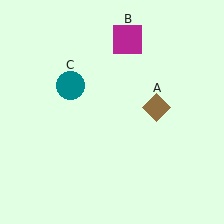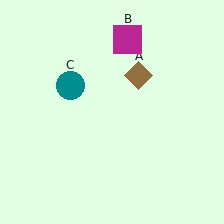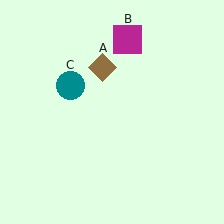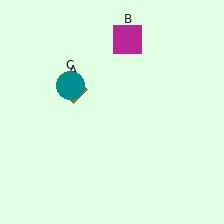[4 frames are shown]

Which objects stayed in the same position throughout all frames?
Magenta square (object B) and teal circle (object C) remained stationary.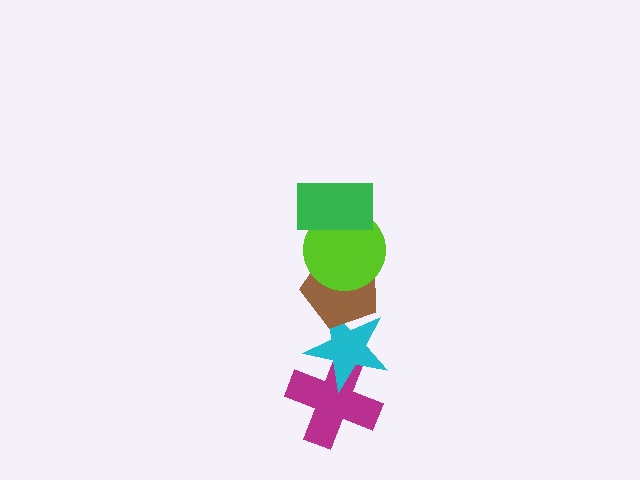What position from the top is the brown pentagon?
The brown pentagon is 3rd from the top.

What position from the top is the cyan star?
The cyan star is 4th from the top.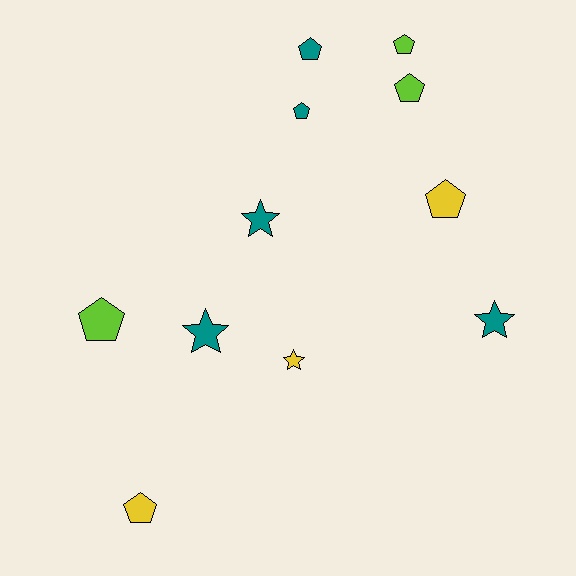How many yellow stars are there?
There is 1 yellow star.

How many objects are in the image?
There are 11 objects.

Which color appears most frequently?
Teal, with 5 objects.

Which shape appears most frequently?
Pentagon, with 7 objects.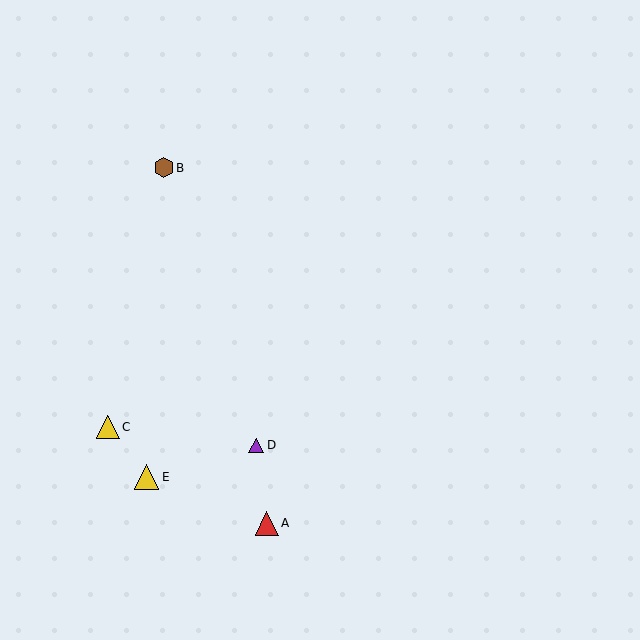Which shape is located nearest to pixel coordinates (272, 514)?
The red triangle (labeled A) at (267, 523) is nearest to that location.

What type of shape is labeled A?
Shape A is a red triangle.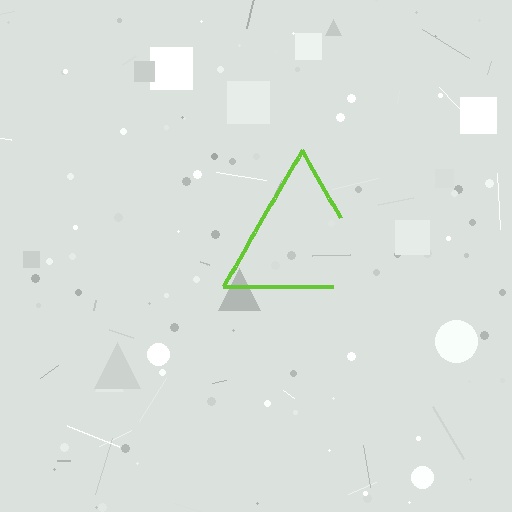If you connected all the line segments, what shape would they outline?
They would outline a triangle.